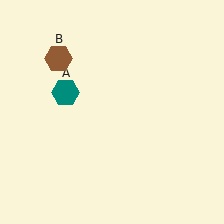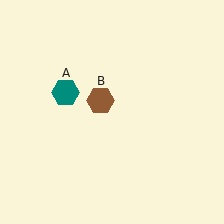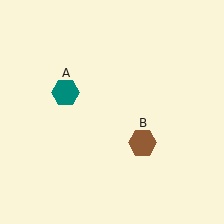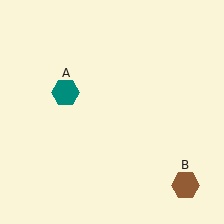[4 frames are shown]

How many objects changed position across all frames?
1 object changed position: brown hexagon (object B).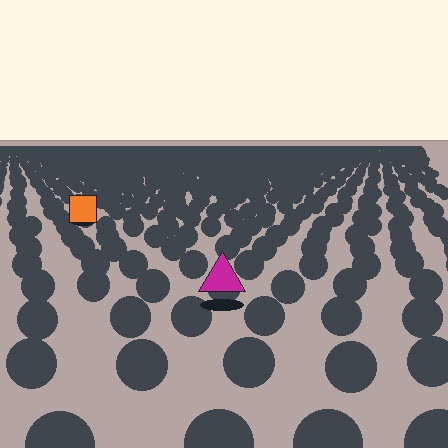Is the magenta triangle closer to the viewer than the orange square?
Yes. The magenta triangle is closer — you can tell from the texture gradient: the ground texture is coarser near it.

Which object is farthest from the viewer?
The orange square is farthest from the viewer. It appears smaller and the ground texture around it is denser.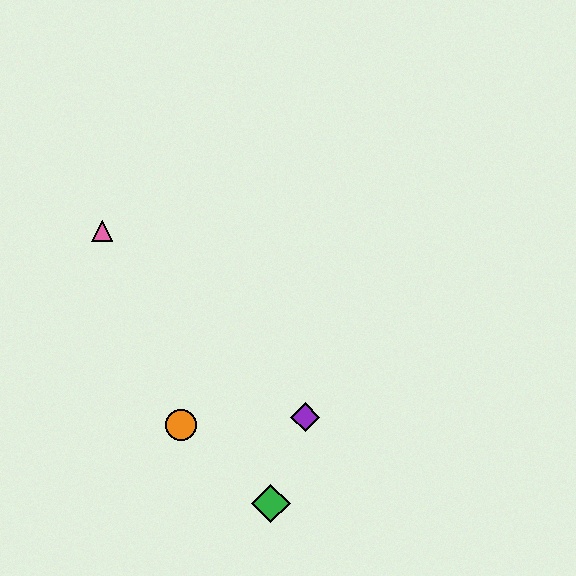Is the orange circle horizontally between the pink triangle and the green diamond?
Yes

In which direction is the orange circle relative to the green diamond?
The orange circle is to the left of the green diamond.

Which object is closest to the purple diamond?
The green diamond is closest to the purple diamond.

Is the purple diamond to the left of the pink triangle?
No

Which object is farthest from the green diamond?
The pink triangle is farthest from the green diamond.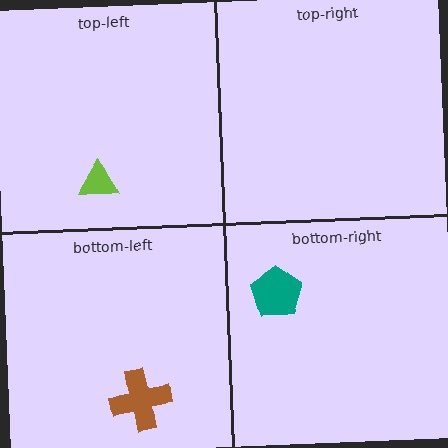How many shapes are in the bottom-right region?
1.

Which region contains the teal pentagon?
The bottom-right region.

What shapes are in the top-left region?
The lime triangle.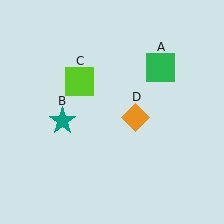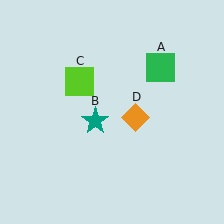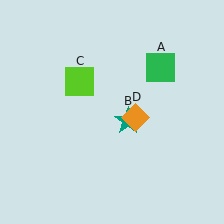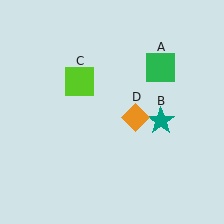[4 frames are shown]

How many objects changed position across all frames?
1 object changed position: teal star (object B).